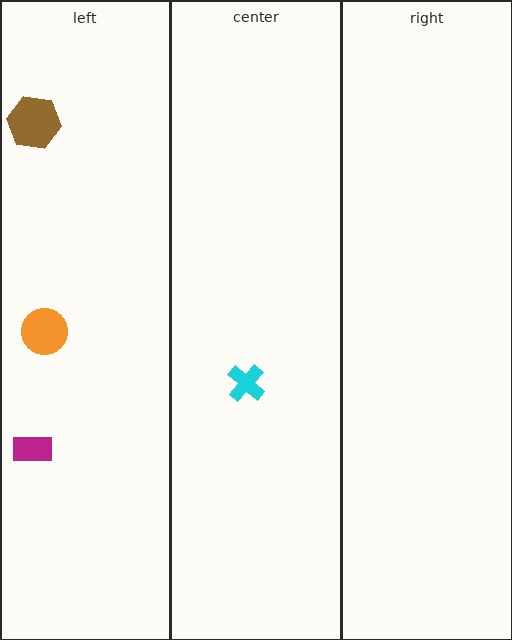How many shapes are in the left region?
3.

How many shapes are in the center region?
1.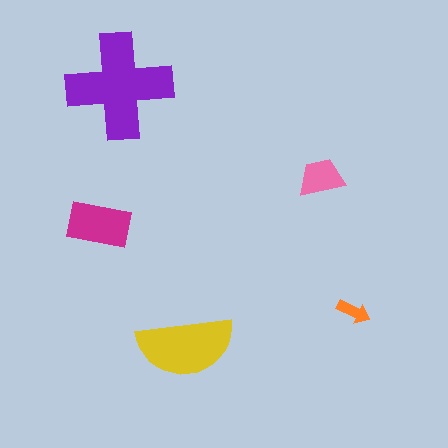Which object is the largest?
The purple cross.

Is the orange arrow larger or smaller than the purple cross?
Smaller.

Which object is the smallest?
The orange arrow.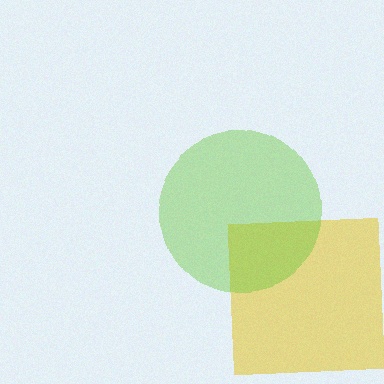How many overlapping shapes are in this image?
There are 2 overlapping shapes in the image.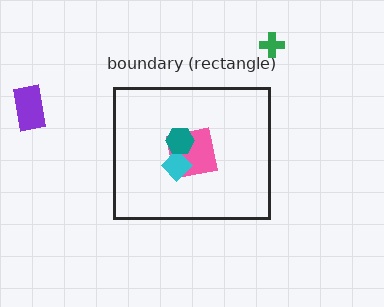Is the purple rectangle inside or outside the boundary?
Outside.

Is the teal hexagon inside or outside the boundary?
Inside.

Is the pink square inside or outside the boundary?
Inside.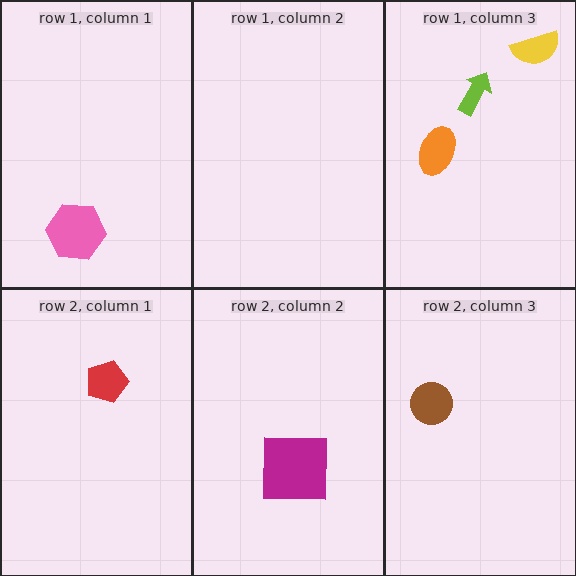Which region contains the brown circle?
The row 2, column 3 region.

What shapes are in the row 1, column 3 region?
The yellow semicircle, the orange ellipse, the lime arrow.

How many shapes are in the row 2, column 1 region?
1.